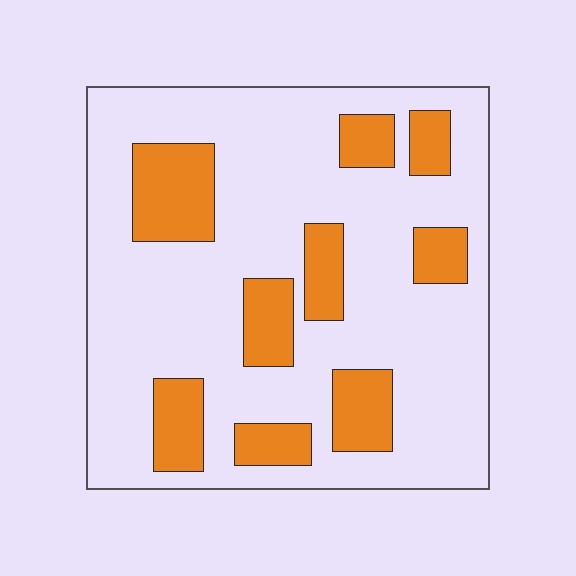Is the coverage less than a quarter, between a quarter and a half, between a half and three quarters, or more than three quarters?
Less than a quarter.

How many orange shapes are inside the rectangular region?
9.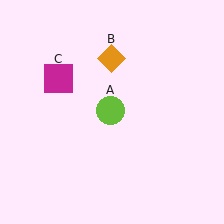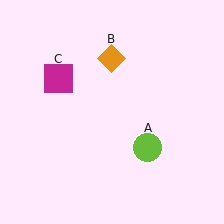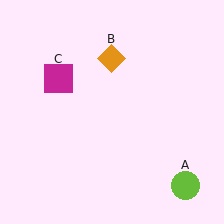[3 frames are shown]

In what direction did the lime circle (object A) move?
The lime circle (object A) moved down and to the right.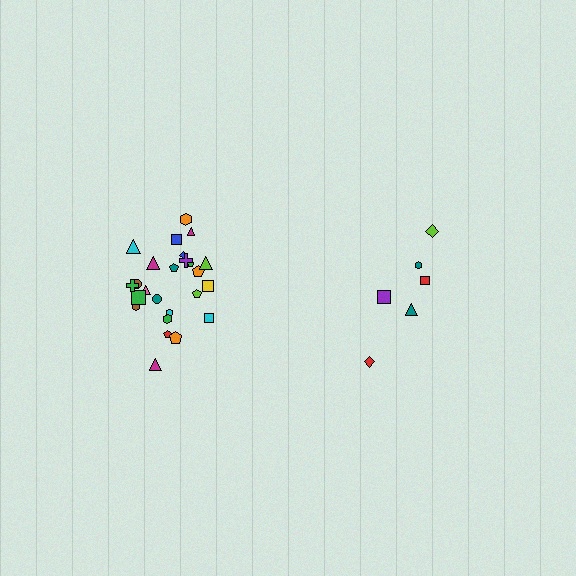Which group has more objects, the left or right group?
The left group.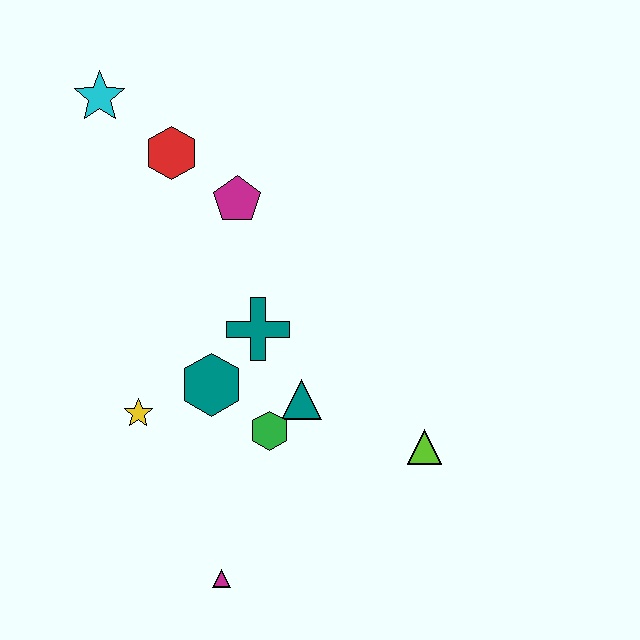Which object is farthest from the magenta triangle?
The cyan star is farthest from the magenta triangle.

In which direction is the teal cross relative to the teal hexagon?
The teal cross is above the teal hexagon.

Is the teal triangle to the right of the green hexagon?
Yes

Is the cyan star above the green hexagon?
Yes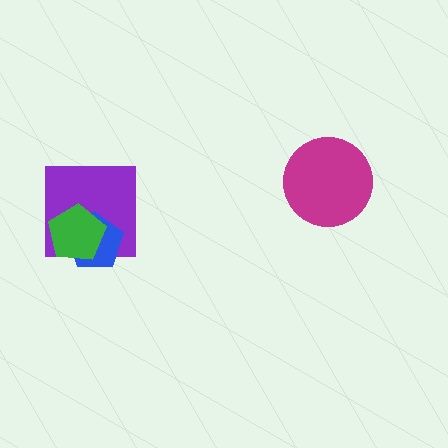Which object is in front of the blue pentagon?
The green pentagon is in front of the blue pentagon.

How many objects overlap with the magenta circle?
0 objects overlap with the magenta circle.